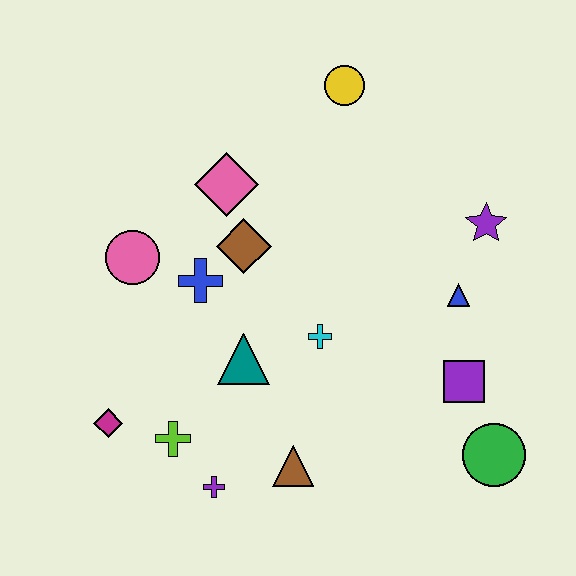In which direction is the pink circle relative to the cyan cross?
The pink circle is to the left of the cyan cross.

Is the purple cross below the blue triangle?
Yes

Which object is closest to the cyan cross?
The teal triangle is closest to the cyan cross.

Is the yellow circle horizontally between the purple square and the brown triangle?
Yes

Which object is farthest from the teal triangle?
The yellow circle is farthest from the teal triangle.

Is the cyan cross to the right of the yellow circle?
No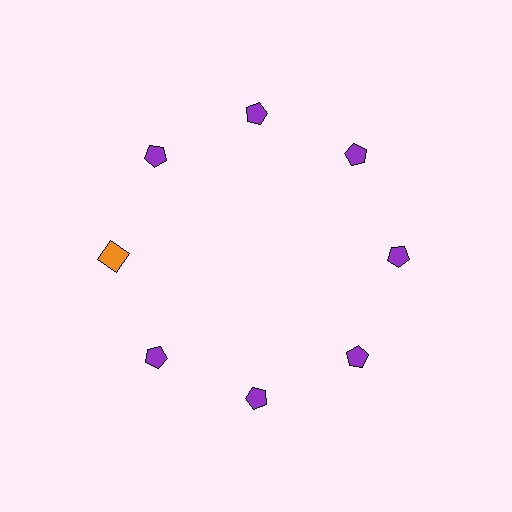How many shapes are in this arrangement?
There are 8 shapes arranged in a ring pattern.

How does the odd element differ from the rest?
It differs in both color (orange instead of purple) and shape (square instead of pentagon).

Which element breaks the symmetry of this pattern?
The orange square at roughly the 9 o'clock position breaks the symmetry. All other shapes are purple pentagons.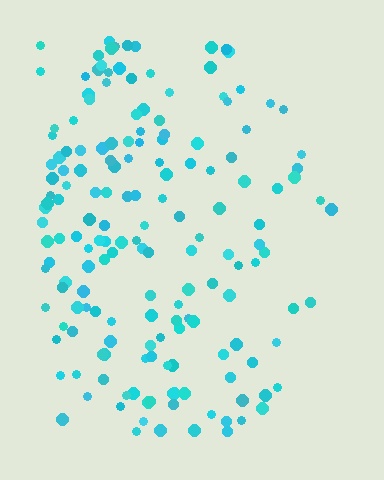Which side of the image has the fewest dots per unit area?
The right.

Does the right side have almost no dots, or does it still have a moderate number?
Still a moderate number, just noticeably fewer than the left.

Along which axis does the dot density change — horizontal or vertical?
Horizontal.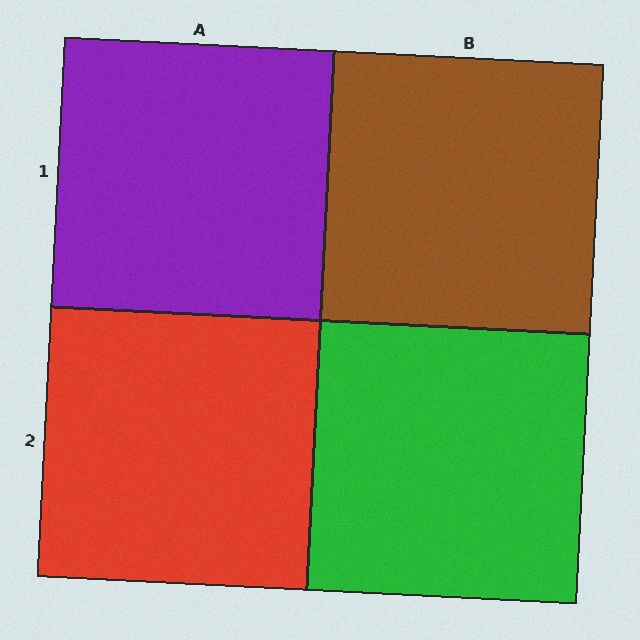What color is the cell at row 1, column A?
Purple.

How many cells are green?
1 cell is green.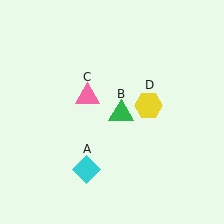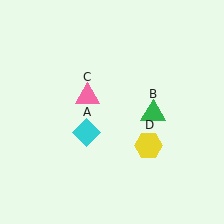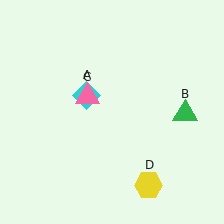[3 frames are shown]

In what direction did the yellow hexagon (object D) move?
The yellow hexagon (object D) moved down.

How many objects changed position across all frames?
3 objects changed position: cyan diamond (object A), green triangle (object B), yellow hexagon (object D).